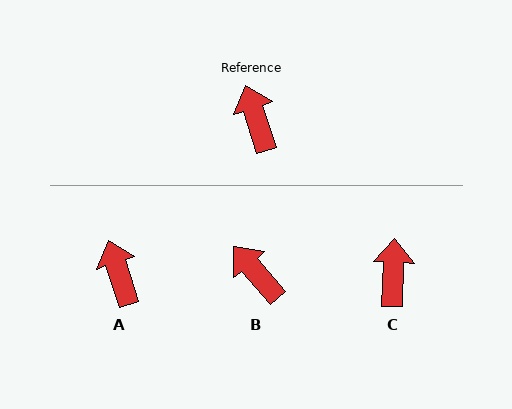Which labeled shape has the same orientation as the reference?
A.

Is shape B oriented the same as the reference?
No, it is off by about 22 degrees.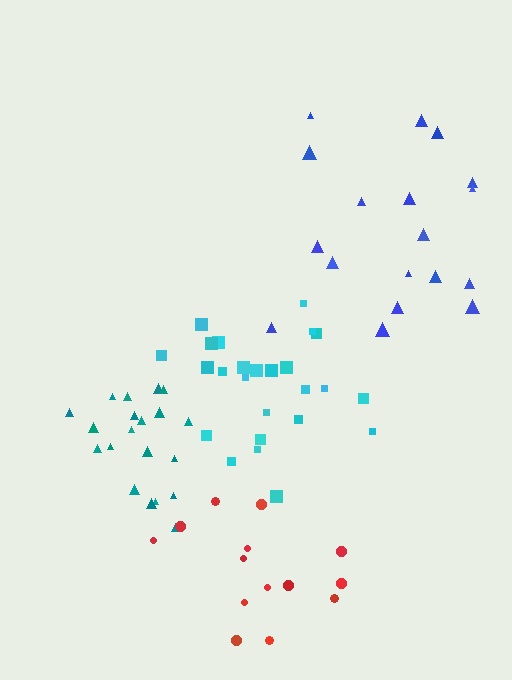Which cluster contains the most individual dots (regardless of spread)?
Cyan (25).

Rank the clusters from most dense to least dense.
teal, cyan, blue, red.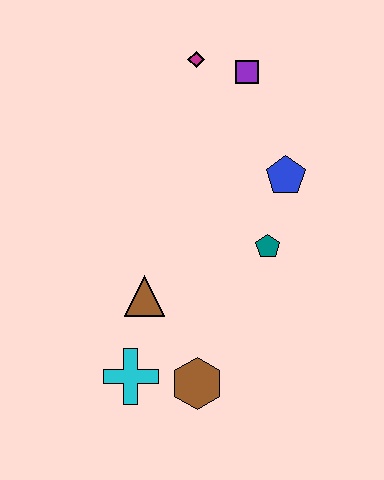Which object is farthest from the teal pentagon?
The magenta diamond is farthest from the teal pentagon.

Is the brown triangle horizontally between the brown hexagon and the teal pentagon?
No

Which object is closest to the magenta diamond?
The purple square is closest to the magenta diamond.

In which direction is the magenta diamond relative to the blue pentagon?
The magenta diamond is above the blue pentagon.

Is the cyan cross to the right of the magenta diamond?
No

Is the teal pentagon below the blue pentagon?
Yes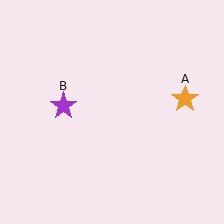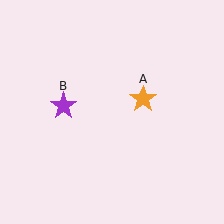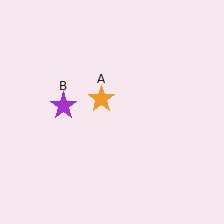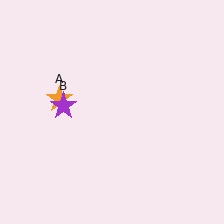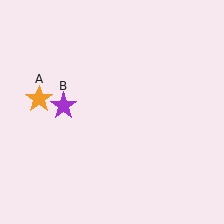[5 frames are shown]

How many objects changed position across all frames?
1 object changed position: orange star (object A).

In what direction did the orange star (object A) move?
The orange star (object A) moved left.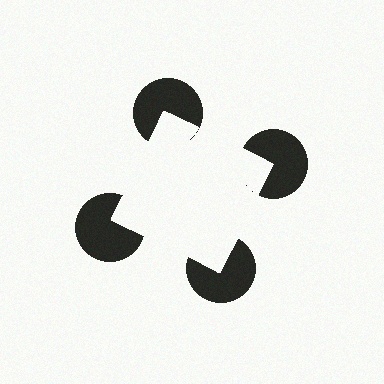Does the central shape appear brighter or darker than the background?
It typically appears slightly brighter than the background, even though no actual brightness change is drawn.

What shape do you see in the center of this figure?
An illusory square — its edges are inferred from the aligned wedge cuts in the pac-man discs, not physically drawn.